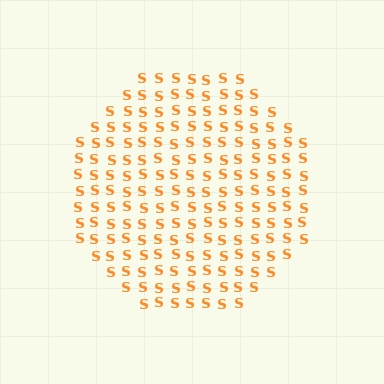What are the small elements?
The small elements are letter S's.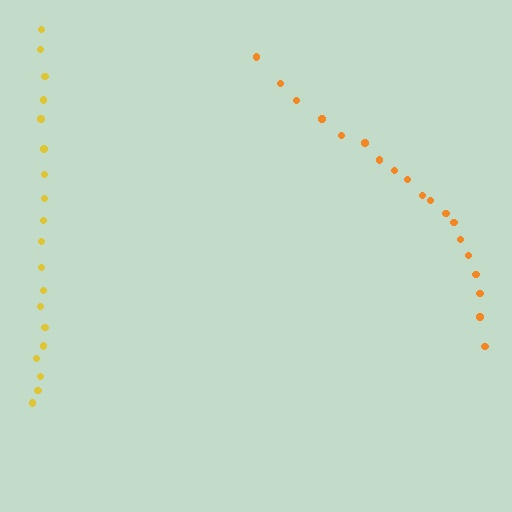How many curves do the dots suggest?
There are 2 distinct paths.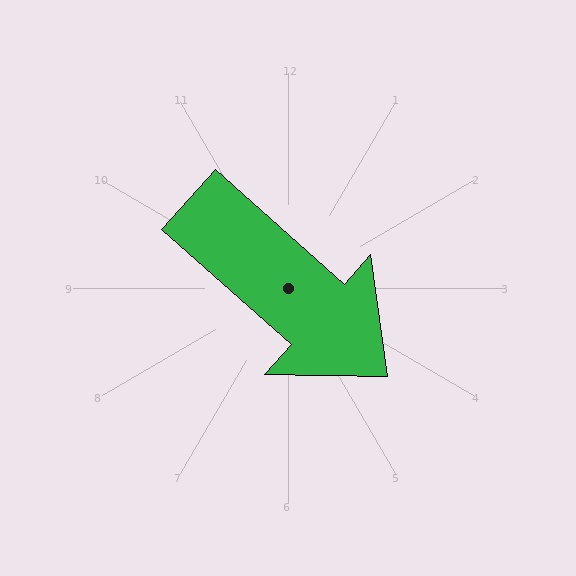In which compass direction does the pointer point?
Southeast.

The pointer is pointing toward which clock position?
Roughly 4 o'clock.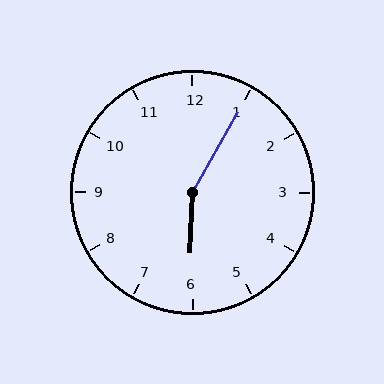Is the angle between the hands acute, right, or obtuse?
It is obtuse.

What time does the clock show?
6:05.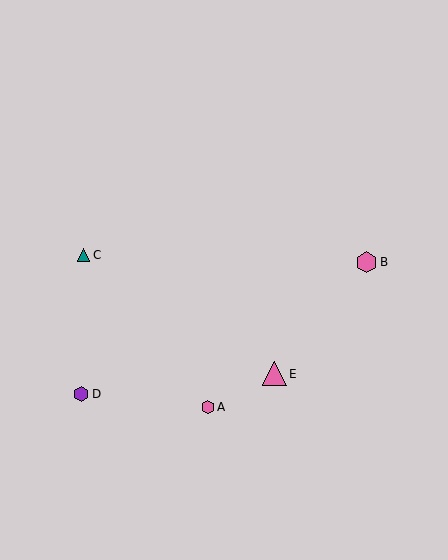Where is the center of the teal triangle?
The center of the teal triangle is at (83, 255).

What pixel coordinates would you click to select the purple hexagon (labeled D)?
Click at (81, 394) to select the purple hexagon D.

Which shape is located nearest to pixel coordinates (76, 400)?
The purple hexagon (labeled D) at (81, 394) is nearest to that location.